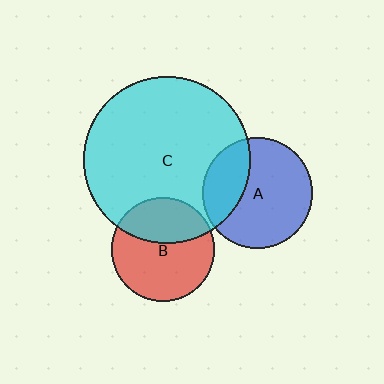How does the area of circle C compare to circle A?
Approximately 2.3 times.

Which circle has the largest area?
Circle C (cyan).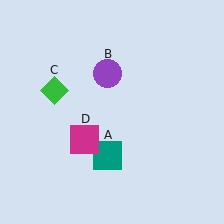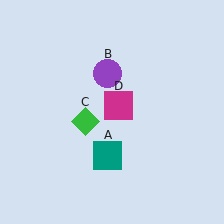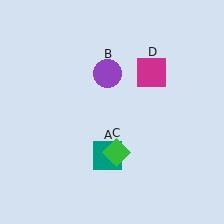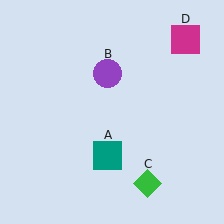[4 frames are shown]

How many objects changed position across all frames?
2 objects changed position: green diamond (object C), magenta square (object D).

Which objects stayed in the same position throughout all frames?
Teal square (object A) and purple circle (object B) remained stationary.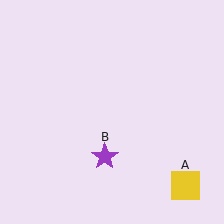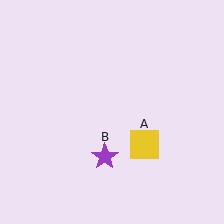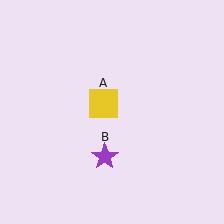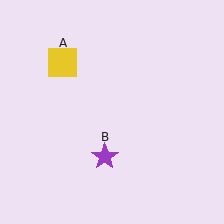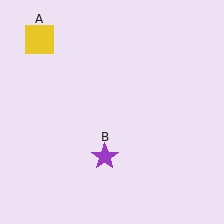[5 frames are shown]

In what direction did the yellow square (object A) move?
The yellow square (object A) moved up and to the left.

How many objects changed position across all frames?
1 object changed position: yellow square (object A).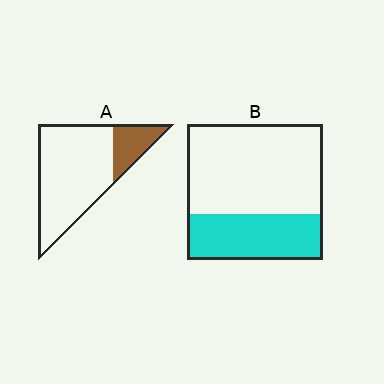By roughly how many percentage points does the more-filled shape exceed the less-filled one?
By roughly 15 percentage points (B over A).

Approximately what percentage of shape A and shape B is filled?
A is approximately 20% and B is approximately 35%.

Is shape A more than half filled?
No.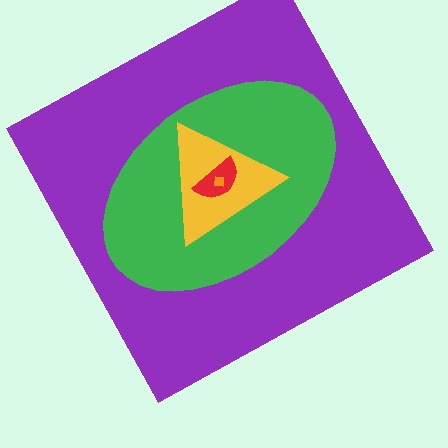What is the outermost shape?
The purple square.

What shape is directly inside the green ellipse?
The yellow triangle.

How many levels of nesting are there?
5.